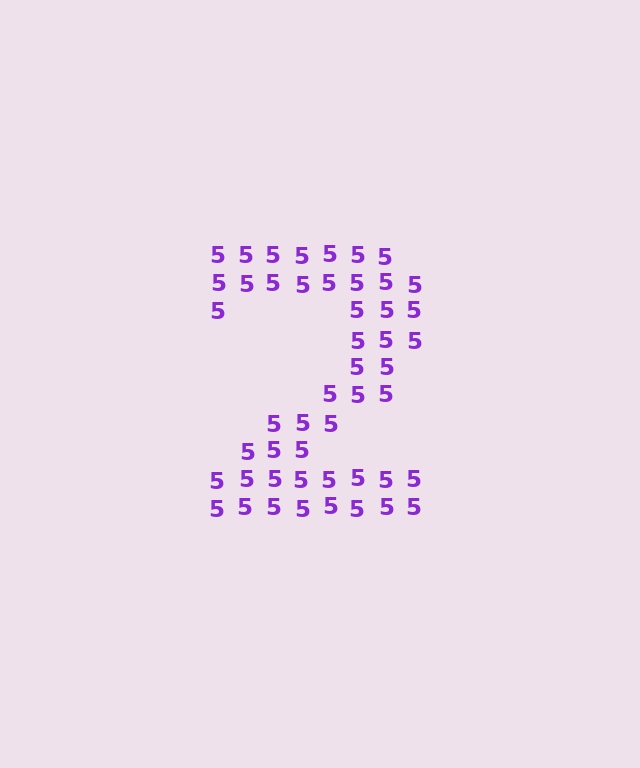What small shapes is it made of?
It is made of small digit 5's.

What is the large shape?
The large shape is the digit 2.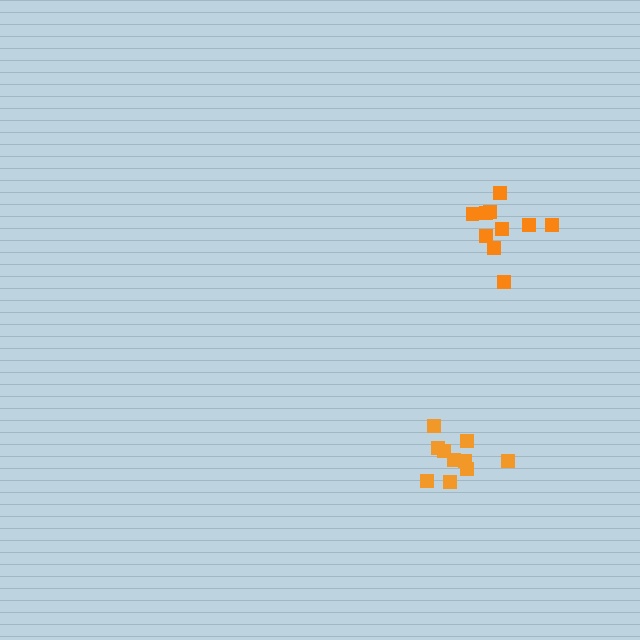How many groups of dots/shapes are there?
There are 2 groups.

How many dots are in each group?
Group 1: 10 dots, Group 2: 10 dots (20 total).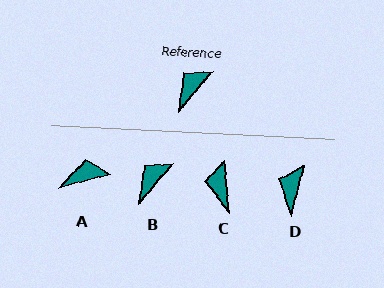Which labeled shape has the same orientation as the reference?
B.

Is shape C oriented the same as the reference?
No, it is off by about 46 degrees.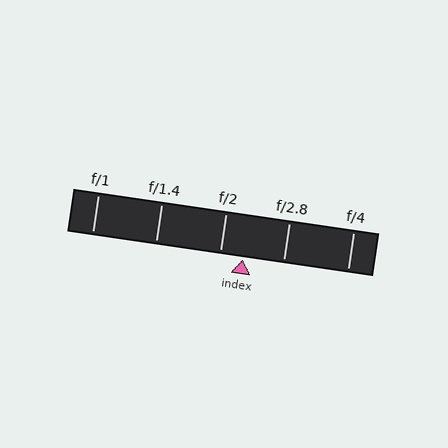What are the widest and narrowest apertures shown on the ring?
The widest aperture shown is f/1 and the narrowest is f/4.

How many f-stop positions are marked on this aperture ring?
There are 5 f-stop positions marked.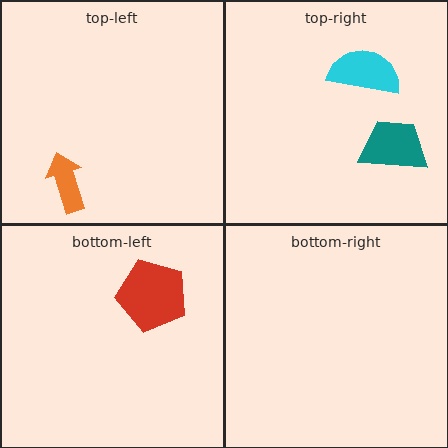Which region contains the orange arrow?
The top-left region.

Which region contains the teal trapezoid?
The top-right region.